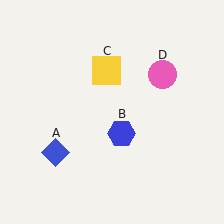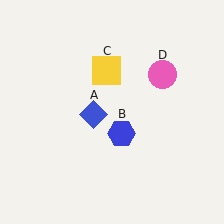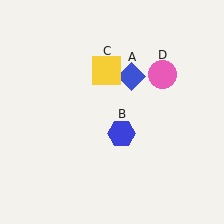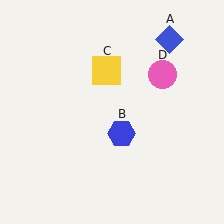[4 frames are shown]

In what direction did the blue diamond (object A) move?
The blue diamond (object A) moved up and to the right.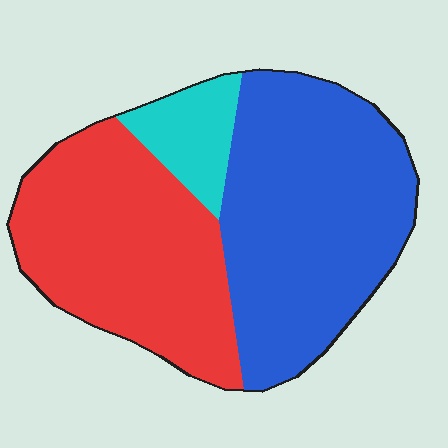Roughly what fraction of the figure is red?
Red covers roughly 40% of the figure.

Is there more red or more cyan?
Red.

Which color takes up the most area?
Blue, at roughly 50%.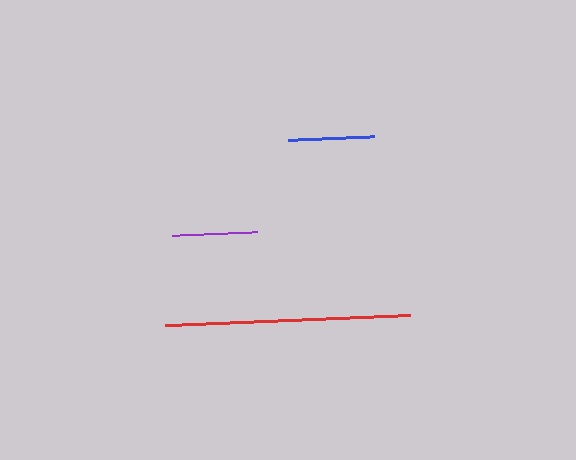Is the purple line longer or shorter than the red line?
The red line is longer than the purple line.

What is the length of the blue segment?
The blue segment is approximately 87 pixels long.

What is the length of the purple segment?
The purple segment is approximately 85 pixels long.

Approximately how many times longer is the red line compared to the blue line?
The red line is approximately 2.8 times the length of the blue line.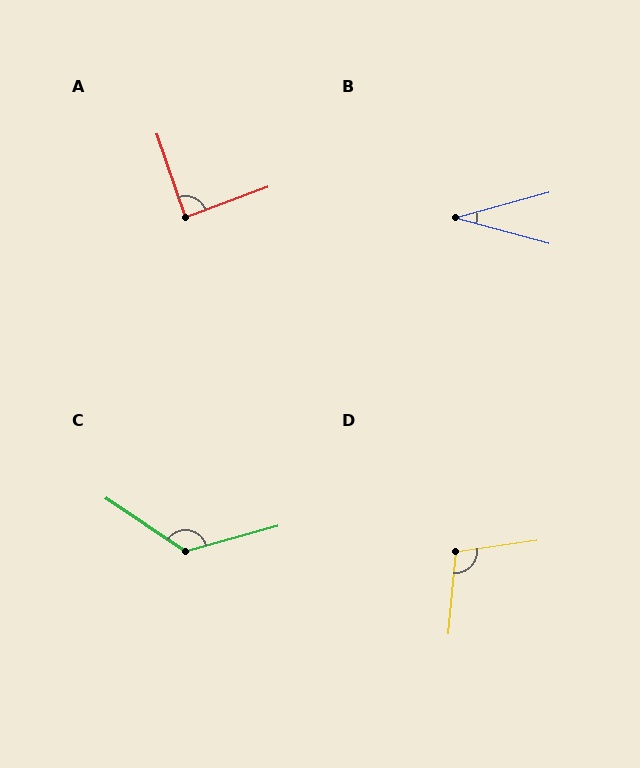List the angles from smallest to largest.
B (31°), A (89°), D (103°), C (131°).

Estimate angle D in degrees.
Approximately 103 degrees.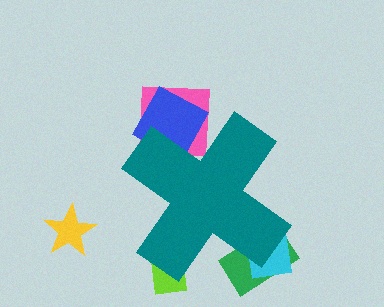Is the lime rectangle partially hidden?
Yes, the lime rectangle is partially hidden behind the teal cross.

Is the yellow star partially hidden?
No, the yellow star is fully visible.